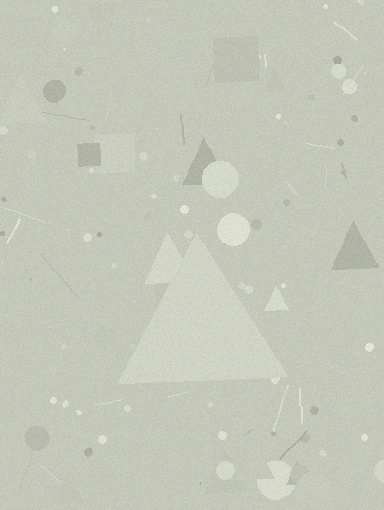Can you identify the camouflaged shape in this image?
The camouflaged shape is a triangle.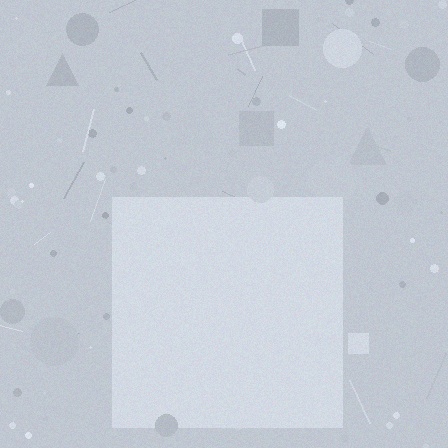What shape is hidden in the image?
A square is hidden in the image.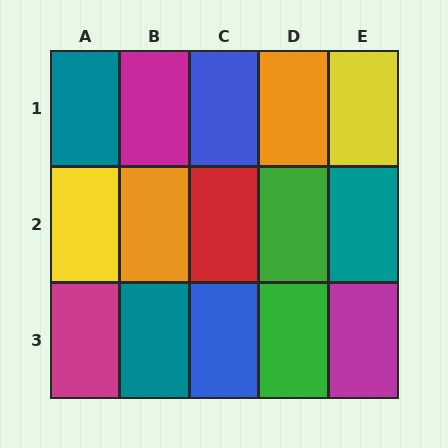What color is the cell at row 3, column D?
Green.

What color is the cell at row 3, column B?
Teal.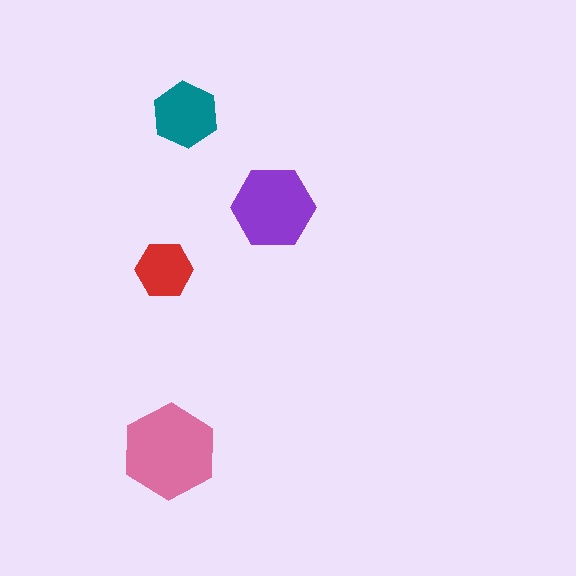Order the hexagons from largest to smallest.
the pink one, the purple one, the teal one, the red one.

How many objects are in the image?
There are 4 objects in the image.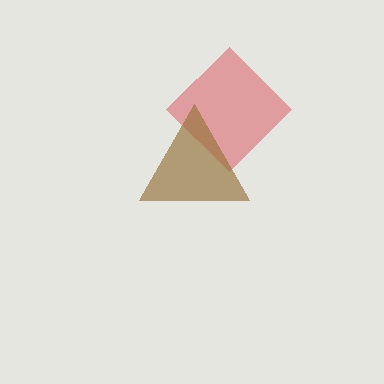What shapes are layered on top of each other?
The layered shapes are: a red diamond, a brown triangle.